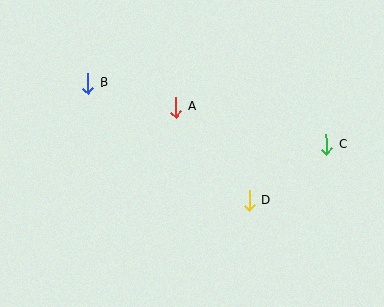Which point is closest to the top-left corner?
Point B is closest to the top-left corner.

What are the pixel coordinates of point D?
Point D is at (249, 201).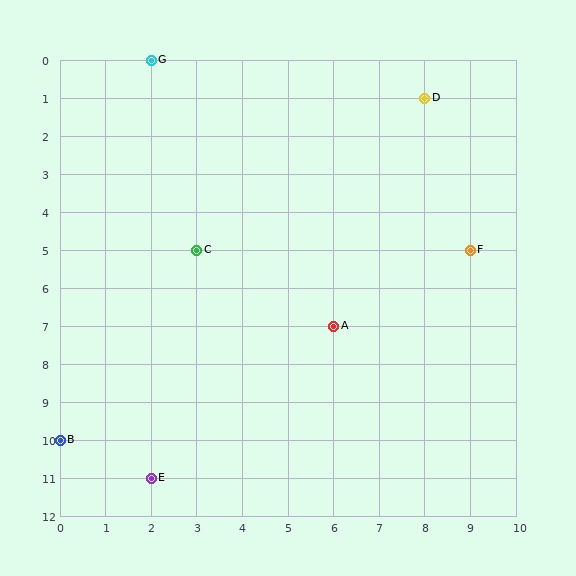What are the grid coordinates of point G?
Point G is at grid coordinates (2, 0).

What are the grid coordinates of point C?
Point C is at grid coordinates (3, 5).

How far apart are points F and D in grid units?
Points F and D are 1 column and 4 rows apart (about 4.1 grid units diagonally).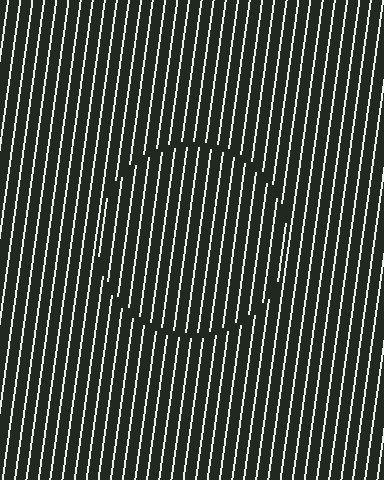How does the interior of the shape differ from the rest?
The interior of the shape contains the same grating, shifted by half a period — the contour is defined by the phase discontinuity where line-ends from the inner and outer gratings abut.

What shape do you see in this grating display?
An illusory circle. The interior of the shape contains the same grating, shifted by half a period — the contour is defined by the phase discontinuity where line-ends from the inner and outer gratings abut.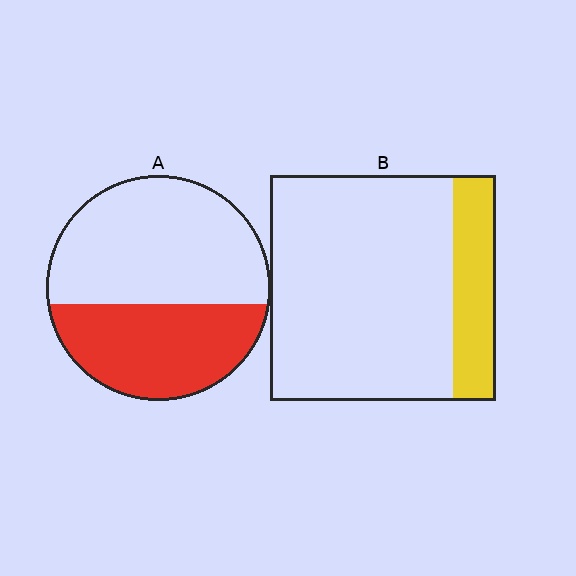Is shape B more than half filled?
No.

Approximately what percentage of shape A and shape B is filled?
A is approximately 40% and B is approximately 20%.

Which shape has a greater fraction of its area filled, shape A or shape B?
Shape A.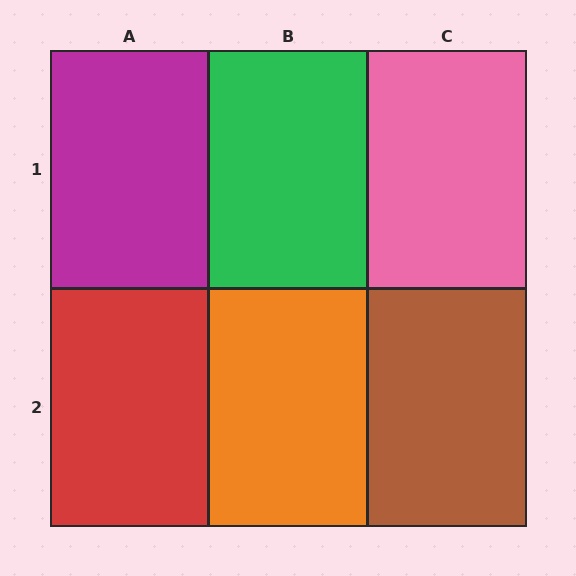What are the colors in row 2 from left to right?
Red, orange, brown.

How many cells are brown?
1 cell is brown.